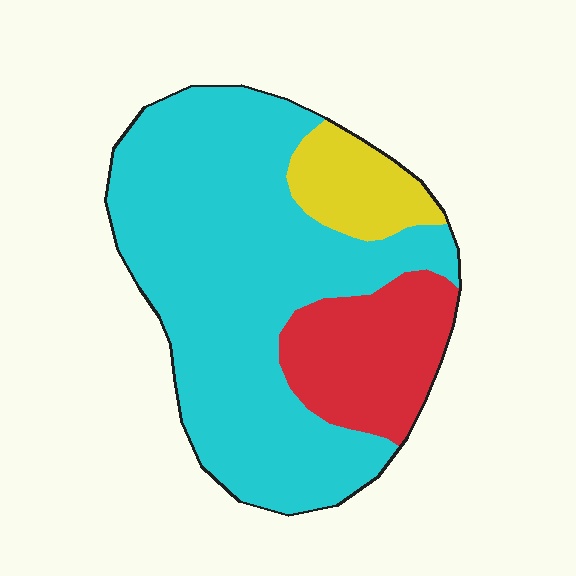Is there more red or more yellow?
Red.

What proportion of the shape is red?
Red takes up between a sixth and a third of the shape.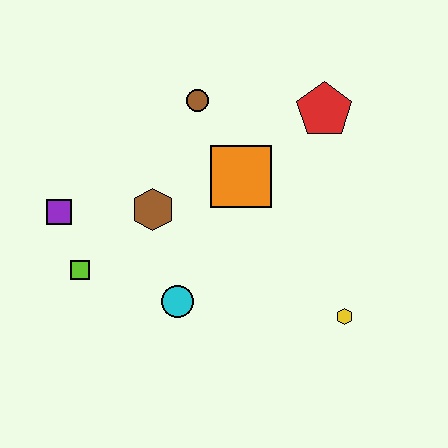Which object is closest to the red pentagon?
The orange square is closest to the red pentagon.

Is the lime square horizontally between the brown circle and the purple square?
Yes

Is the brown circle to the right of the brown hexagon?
Yes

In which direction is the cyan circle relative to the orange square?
The cyan circle is below the orange square.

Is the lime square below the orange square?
Yes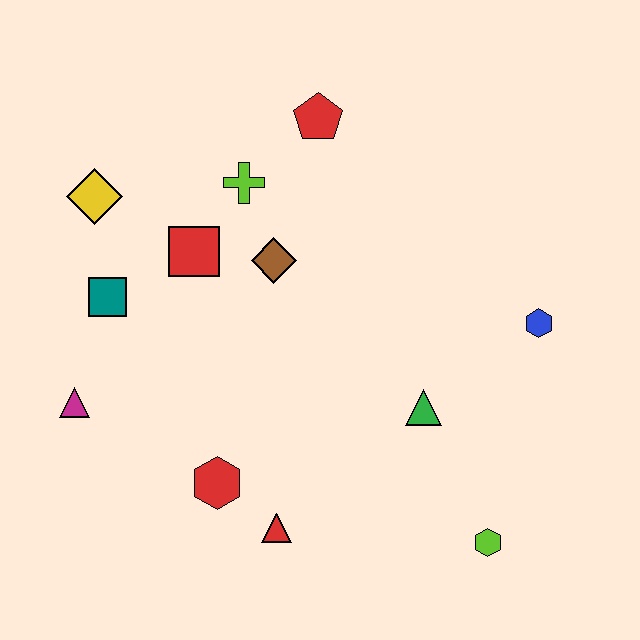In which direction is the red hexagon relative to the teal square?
The red hexagon is below the teal square.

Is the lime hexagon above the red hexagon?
No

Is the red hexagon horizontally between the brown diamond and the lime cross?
No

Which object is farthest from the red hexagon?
The red pentagon is farthest from the red hexagon.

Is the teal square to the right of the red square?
No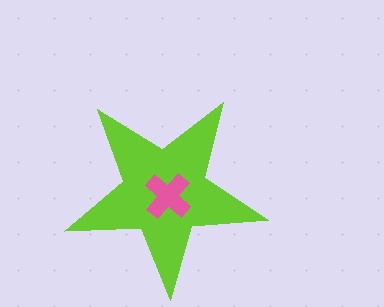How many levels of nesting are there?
2.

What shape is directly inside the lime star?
The pink cross.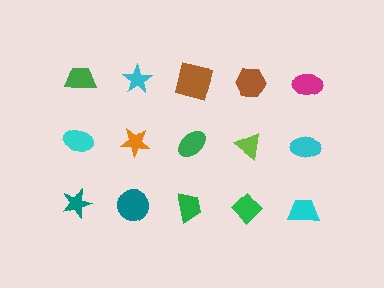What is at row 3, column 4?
A green diamond.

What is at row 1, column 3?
A brown square.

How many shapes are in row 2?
5 shapes.